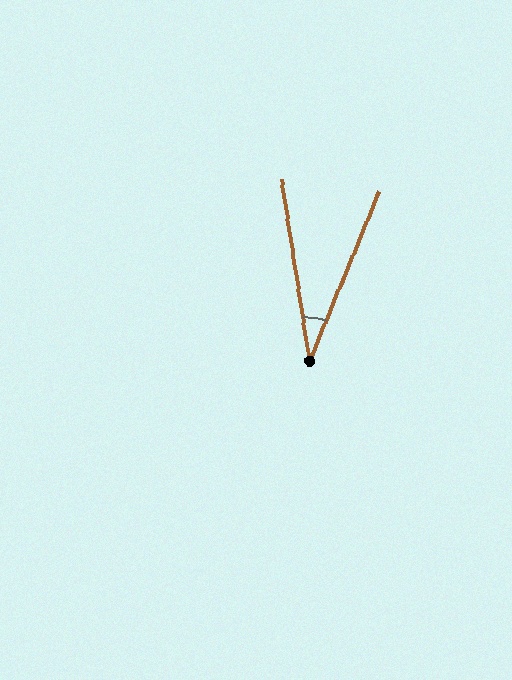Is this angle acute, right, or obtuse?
It is acute.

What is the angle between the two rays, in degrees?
Approximately 31 degrees.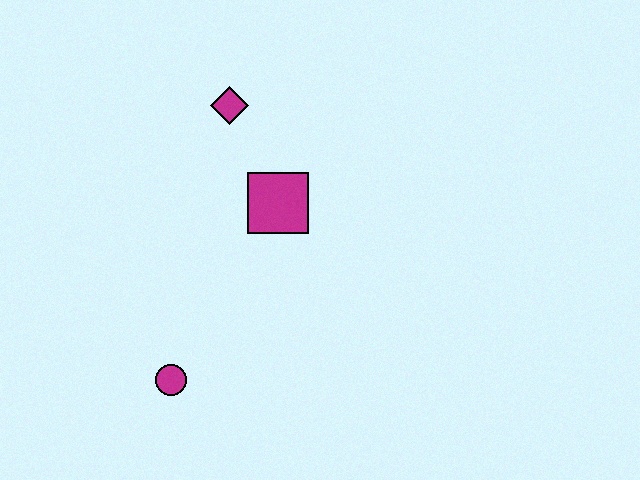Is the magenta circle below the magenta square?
Yes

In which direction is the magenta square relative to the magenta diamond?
The magenta square is below the magenta diamond.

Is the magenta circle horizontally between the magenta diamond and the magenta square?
No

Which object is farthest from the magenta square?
The magenta circle is farthest from the magenta square.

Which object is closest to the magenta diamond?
The magenta square is closest to the magenta diamond.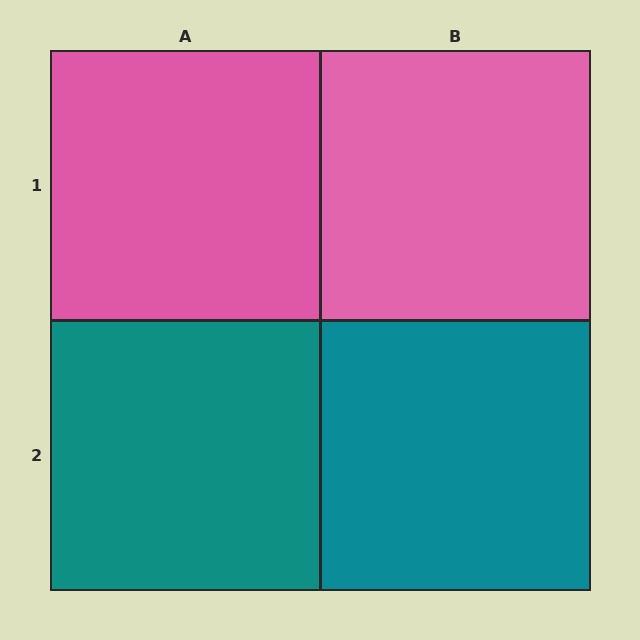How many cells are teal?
2 cells are teal.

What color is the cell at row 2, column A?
Teal.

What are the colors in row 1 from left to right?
Pink, pink.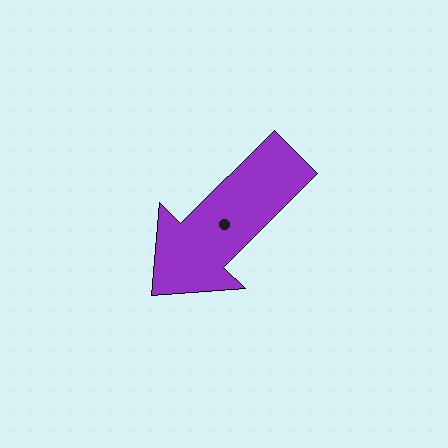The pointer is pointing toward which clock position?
Roughly 8 o'clock.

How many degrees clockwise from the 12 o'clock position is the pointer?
Approximately 225 degrees.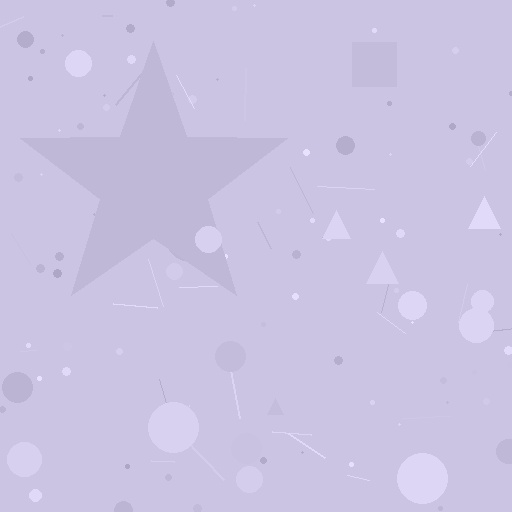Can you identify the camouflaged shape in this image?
The camouflaged shape is a star.